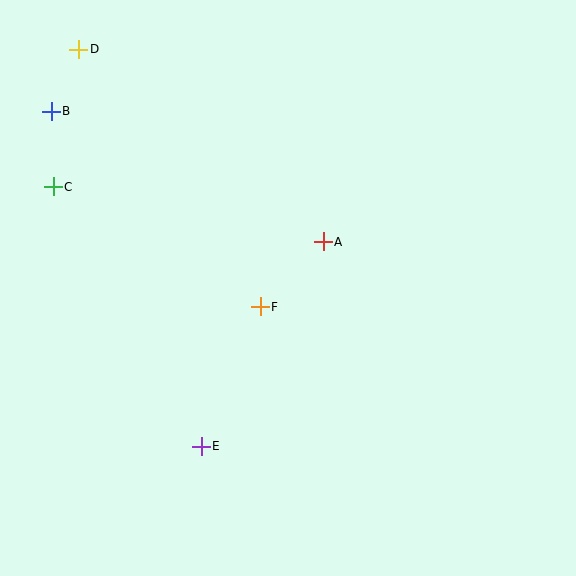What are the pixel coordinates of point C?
Point C is at (53, 187).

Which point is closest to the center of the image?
Point F at (260, 307) is closest to the center.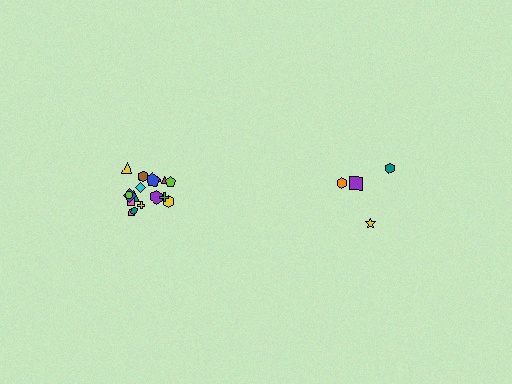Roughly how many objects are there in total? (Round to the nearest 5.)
Roughly 20 objects in total.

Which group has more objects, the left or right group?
The left group.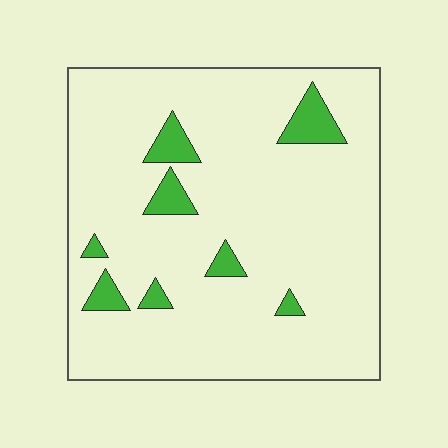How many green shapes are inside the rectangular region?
8.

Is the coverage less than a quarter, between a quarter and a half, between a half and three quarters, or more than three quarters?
Less than a quarter.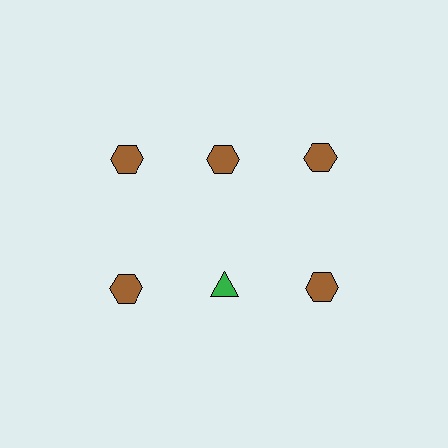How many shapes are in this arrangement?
There are 6 shapes arranged in a grid pattern.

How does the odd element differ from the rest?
It differs in both color (green instead of brown) and shape (triangle instead of hexagon).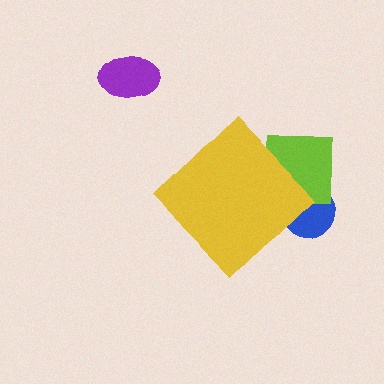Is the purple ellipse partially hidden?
No, the purple ellipse is fully visible.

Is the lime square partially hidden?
Yes, the lime square is partially hidden behind the yellow diamond.